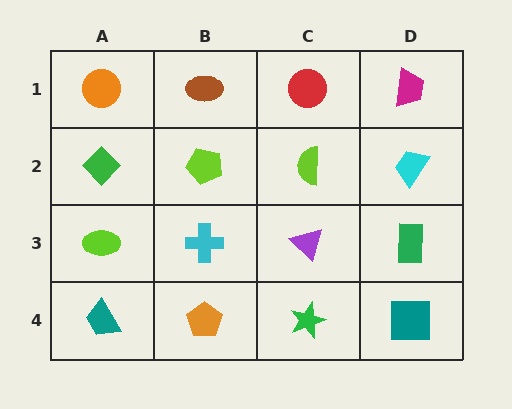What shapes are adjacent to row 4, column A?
A lime ellipse (row 3, column A), an orange pentagon (row 4, column B).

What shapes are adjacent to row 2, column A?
An orange circle (row 1, column A), a lime ellipse (row 3, column A), a lime pentagon (row 2, column B).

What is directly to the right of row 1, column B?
A red circle.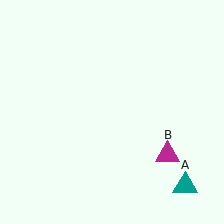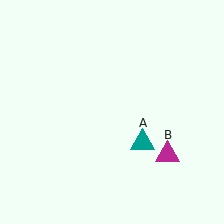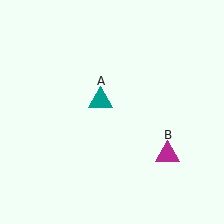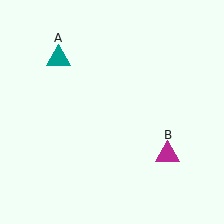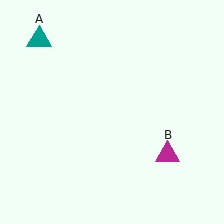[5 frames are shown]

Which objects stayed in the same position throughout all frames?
Magenta triangle (object B) remained stationary.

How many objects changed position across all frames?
1 object changed position: teal triangle (object A).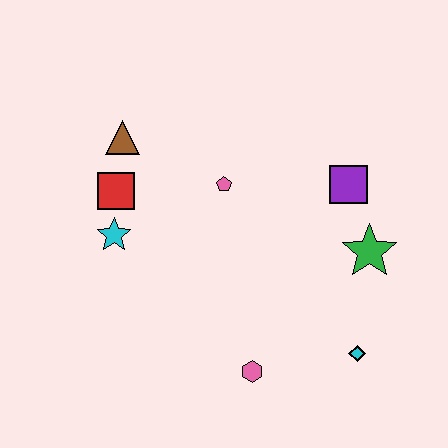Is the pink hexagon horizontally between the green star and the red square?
Yes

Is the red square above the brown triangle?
No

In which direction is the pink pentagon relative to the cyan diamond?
The pink pentagon is above the cyan diamond.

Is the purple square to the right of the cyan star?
Yes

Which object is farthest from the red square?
The cyan diamond is farthest from the red square.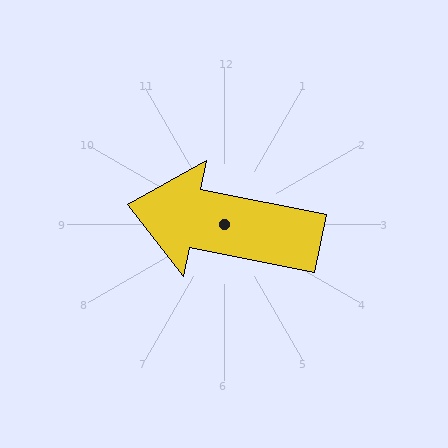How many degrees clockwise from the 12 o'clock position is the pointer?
Approximately 281 degrees.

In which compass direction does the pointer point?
West.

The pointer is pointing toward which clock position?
Roughly 9 o'clock.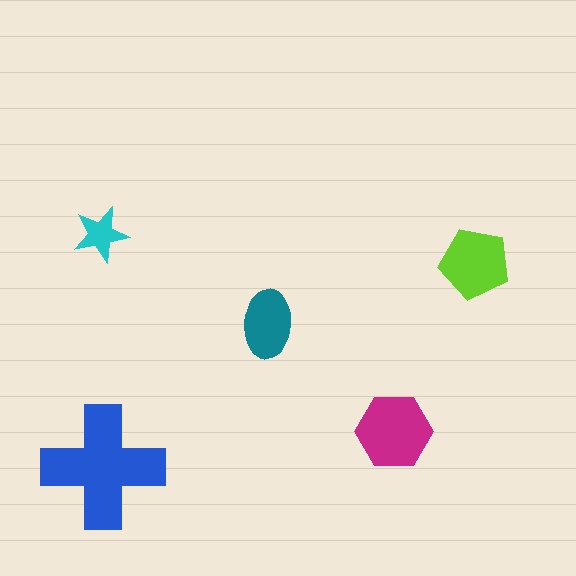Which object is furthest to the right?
The lime pentagon is rightmost.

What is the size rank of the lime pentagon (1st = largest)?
3rd.